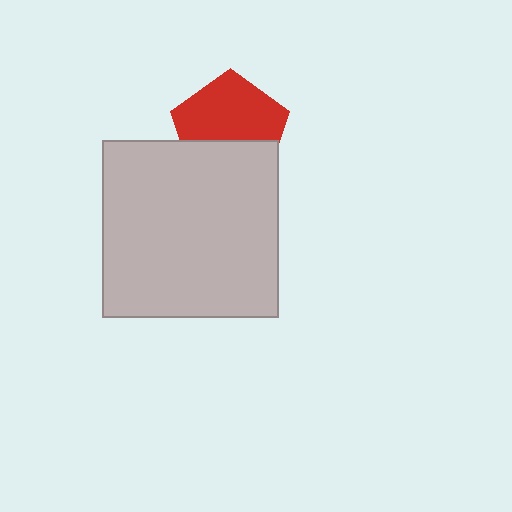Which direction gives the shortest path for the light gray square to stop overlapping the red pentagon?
Moving down gives the shortest separation.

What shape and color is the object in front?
The object in front is a light gray square.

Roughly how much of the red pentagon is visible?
About half of it is visible (roughly 61%).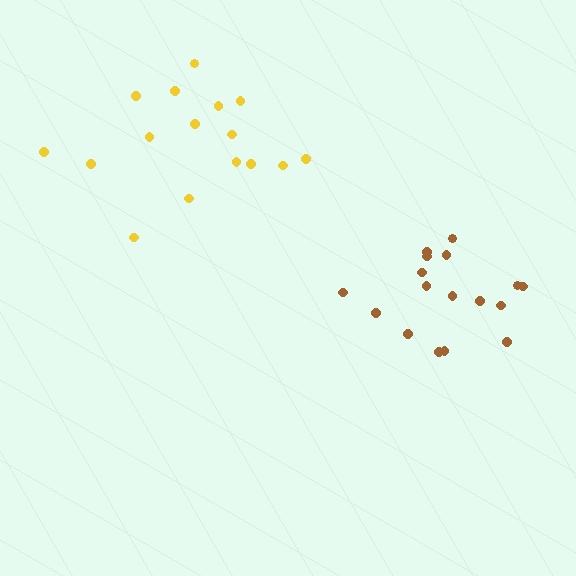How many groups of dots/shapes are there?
There are 2 groups.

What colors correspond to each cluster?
The clusters are colored: brown, yellow.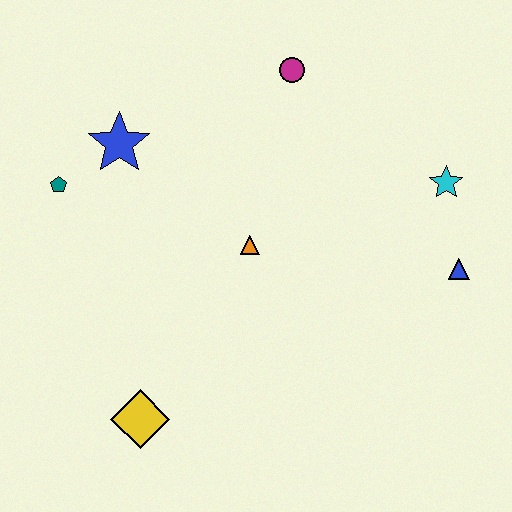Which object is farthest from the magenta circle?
The yellow diamond is farthest from the magenta circle.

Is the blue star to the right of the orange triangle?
No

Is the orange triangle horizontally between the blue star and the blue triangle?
Yes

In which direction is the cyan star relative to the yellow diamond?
The cyan star is to the right of the yellow diamond.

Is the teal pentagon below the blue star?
Yes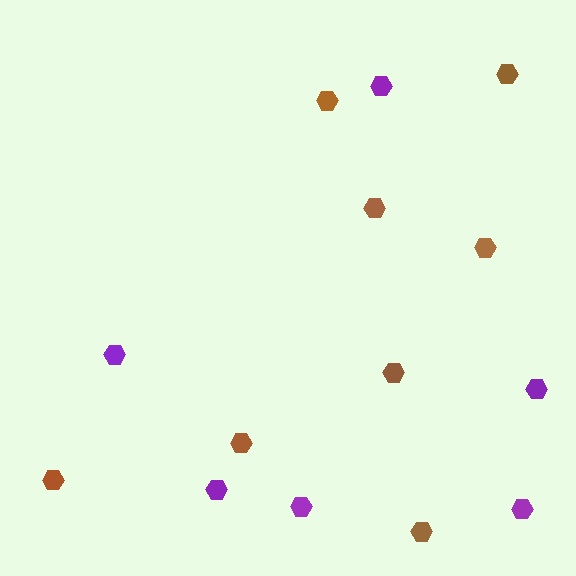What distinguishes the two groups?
There are 2 groups: one group of purple hexagons (6) and one group of brown hexagons (8).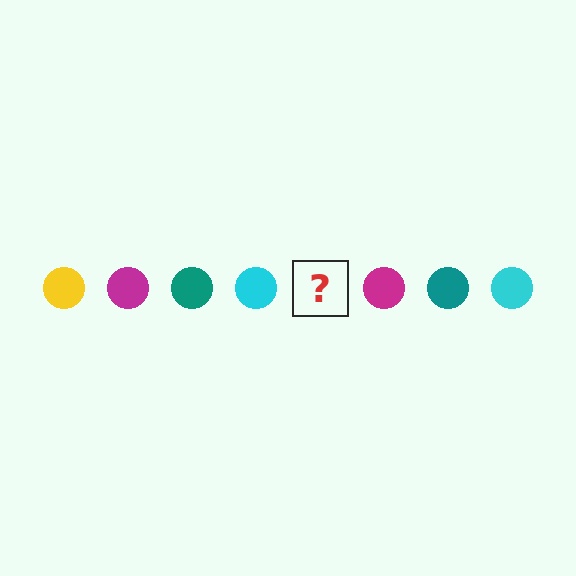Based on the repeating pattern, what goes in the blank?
The blank should be a yellow circle.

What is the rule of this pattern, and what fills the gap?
The rule is that the pattern cycles through yellow, magenta, teal, cyan circles. The gap should be filled with a yellow circle.